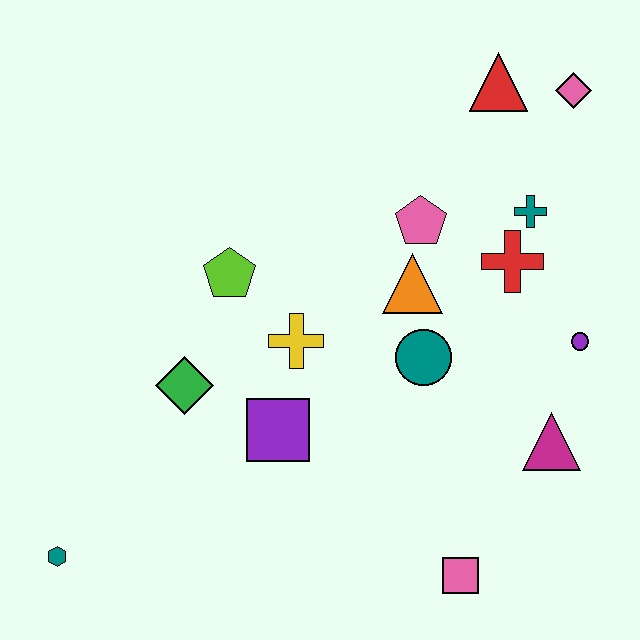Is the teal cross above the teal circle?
Yes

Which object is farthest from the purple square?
The pink diamond is farthest from the purple square.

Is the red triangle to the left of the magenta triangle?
Yes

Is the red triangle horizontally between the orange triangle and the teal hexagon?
No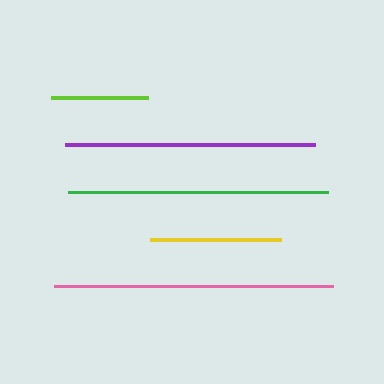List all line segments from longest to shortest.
From longest to shortest: pink, green, purple, yellow, lime.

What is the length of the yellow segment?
The yellow segment is approximately 131 pixels long.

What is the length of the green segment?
The green segment is approximately 260 pixels long.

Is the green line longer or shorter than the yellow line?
The green line is longer than the yellow line.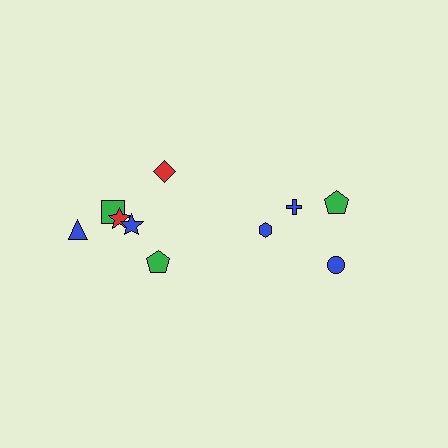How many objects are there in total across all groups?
There are 10 objects.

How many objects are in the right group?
There are 4 objects.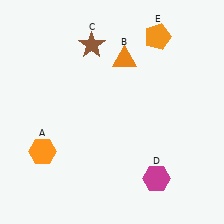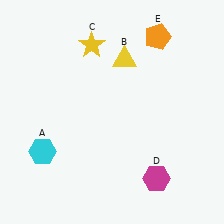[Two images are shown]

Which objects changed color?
A changed from orange to cyan. B changed from orange to yellow. C changed from brown to yellow.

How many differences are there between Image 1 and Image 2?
There are 3 differences between the two images.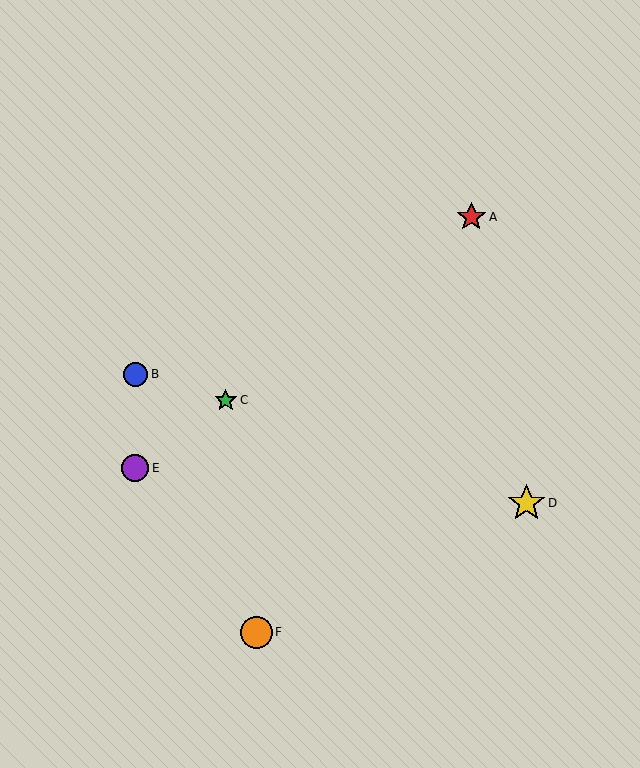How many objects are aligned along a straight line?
3 objects (A, C, E) are aligned along a straight line.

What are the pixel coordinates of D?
Object D is at (526, 503).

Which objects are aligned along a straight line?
Objects A, C, E are aligned along a straight line.